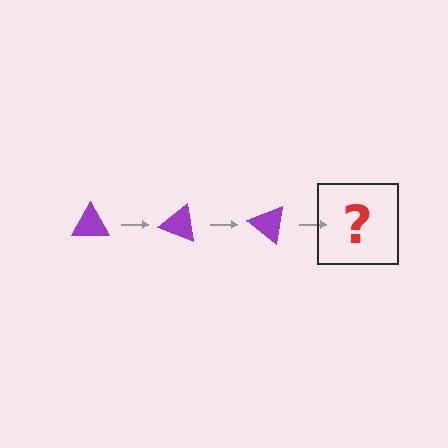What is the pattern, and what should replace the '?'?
The pattern is that the triangle rotates 20 degrees each step. The '?' should be a purple triangle rotated 60 degrees.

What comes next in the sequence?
The next element should be a purple triangle rotated 60 degrees.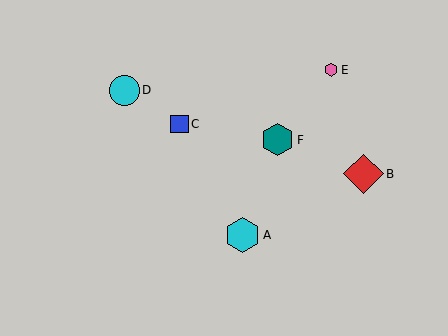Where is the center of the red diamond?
The center of the red diamond is at (363, 174).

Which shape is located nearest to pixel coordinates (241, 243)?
The cyan hexagon (labeled A) at (243, 235) is nearest to that location.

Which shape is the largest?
The red diamond (labeled B) is the largest.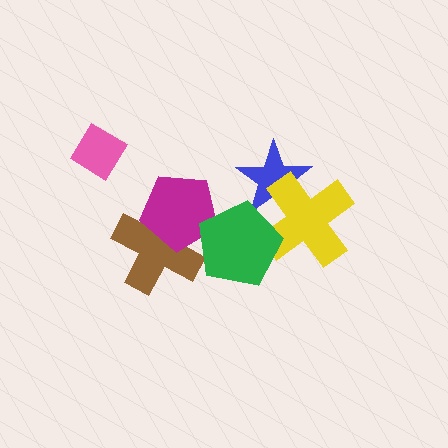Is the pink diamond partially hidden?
No, no other shape covers it.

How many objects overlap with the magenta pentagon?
2 objects overlap with the magenta pentagon.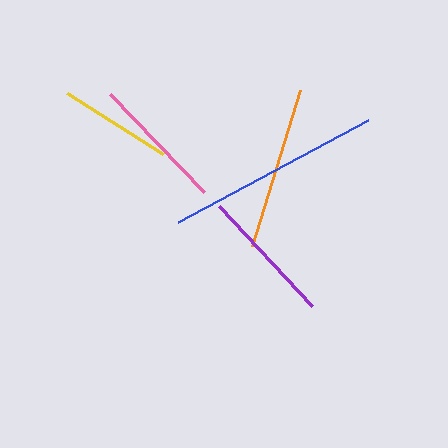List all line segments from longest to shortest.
From longest to shortest: blue, orange, purple, pink, yellow.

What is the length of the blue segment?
The blue segment is approximately 216 pixels long.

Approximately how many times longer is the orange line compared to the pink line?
The orange line is approximately 1.2 times the length of the pink line.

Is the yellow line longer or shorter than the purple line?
The purple line is longer than the yellow line.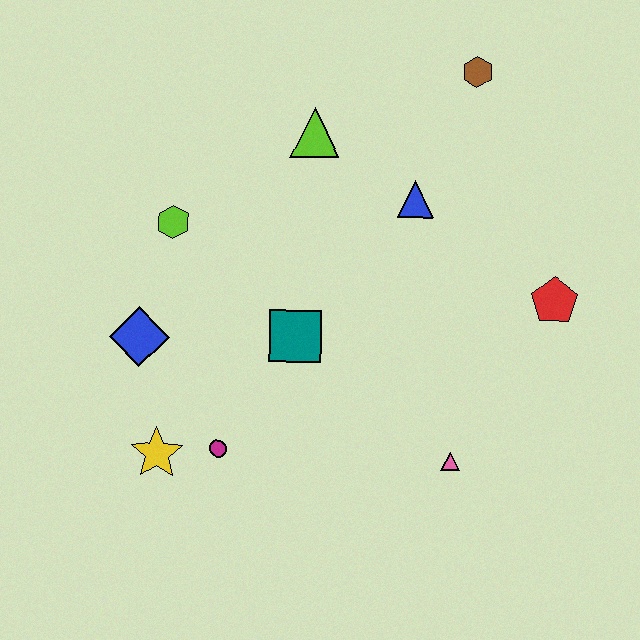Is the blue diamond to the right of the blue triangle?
No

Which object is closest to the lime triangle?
The blue triangle is closest to the lime triangle.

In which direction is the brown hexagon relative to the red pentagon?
The brown hexagon is above the red pentagon.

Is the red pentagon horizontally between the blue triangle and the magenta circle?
No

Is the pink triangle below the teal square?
Yes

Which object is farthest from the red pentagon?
The yellow star is farthest from the red pentagon.